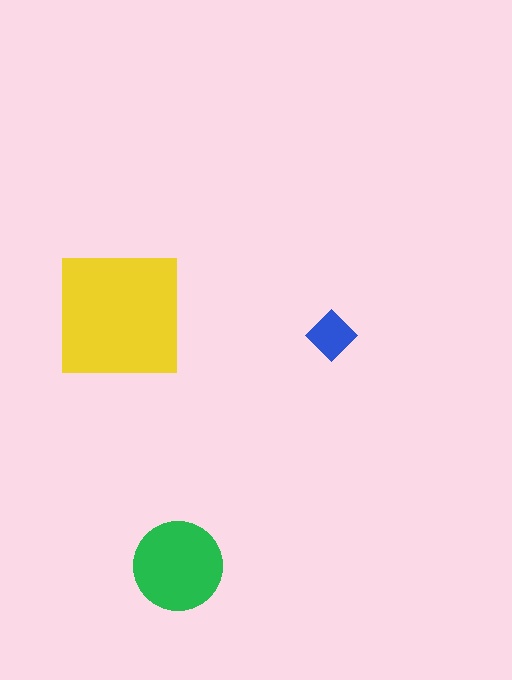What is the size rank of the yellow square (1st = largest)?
1st.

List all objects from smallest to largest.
The blue diamond, the green circle, the yellow square.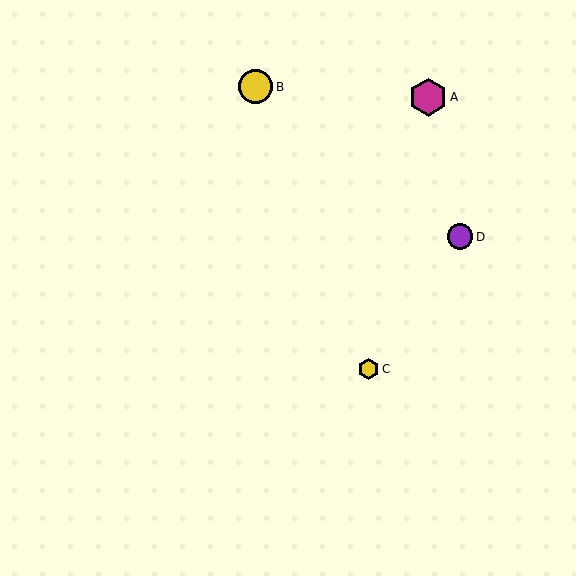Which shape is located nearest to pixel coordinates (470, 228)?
The purple circle (labeled D) at (460, 237) is nearest to that location.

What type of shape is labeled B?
Shape B is a yellow circle.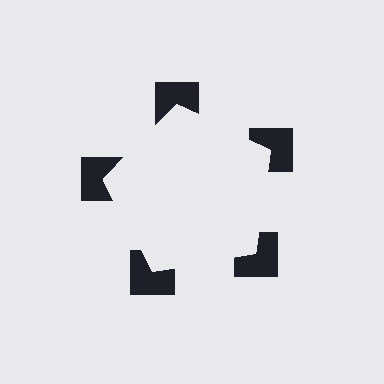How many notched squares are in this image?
There are 5 — one at each vertex of the illusory pentagon.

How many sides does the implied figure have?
5 sides.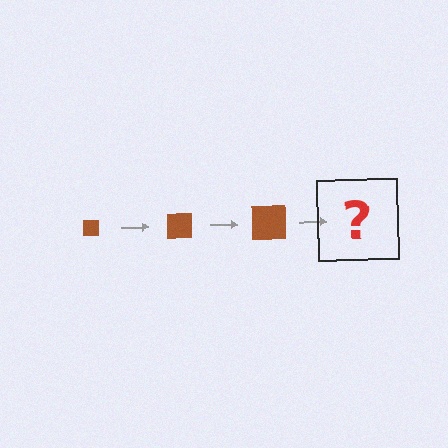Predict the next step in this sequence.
The next step is a brown square, larger than the previous one.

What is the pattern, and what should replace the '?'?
The pattern is that the square gets progressively larger each step. The '?' should be a brown square, larger than the previous one.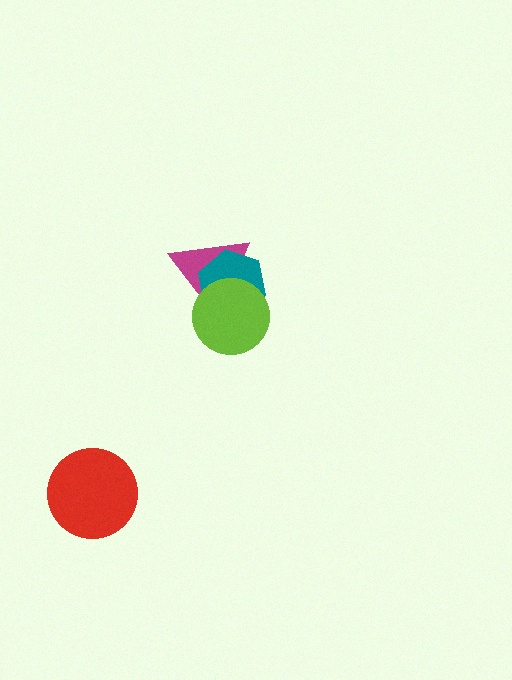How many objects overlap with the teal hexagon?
2 objects overlap with the teal hexagon.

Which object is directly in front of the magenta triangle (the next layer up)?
The teal hexagon is directly in front of the magenta triangle.